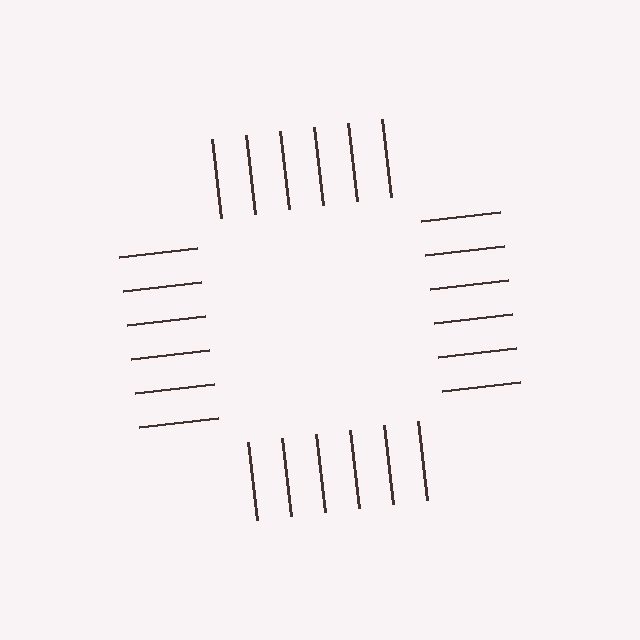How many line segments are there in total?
24 — 6 along each of the 4 edges.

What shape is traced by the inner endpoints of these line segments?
An illusory square — the line segments terminate on its edges but no continuous stroke is drawn.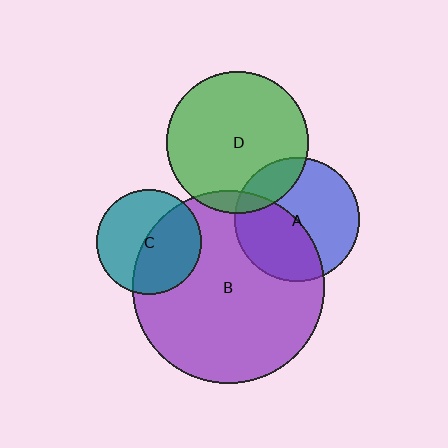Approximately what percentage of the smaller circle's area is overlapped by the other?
Approximately 20%.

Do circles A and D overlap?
Yes.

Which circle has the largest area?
Circle B (purple).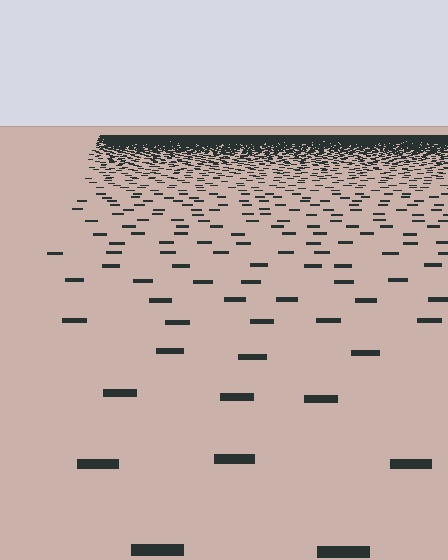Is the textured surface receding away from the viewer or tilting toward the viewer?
The surface is receding away from the viewer. Texture elements get smaller and denser toward the top.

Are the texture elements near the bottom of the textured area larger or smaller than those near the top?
Larger. Near the bottom, elements are closer to the viewer and appear at a bigger on-screen size.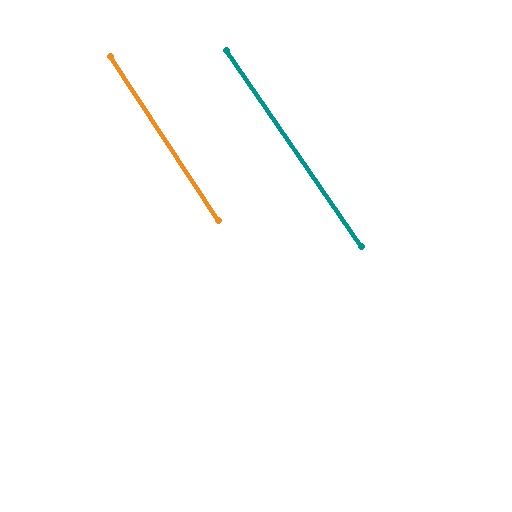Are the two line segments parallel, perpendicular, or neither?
Parallel — their directions differ by only 1.4°.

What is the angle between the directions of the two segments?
Approximately 1 degree.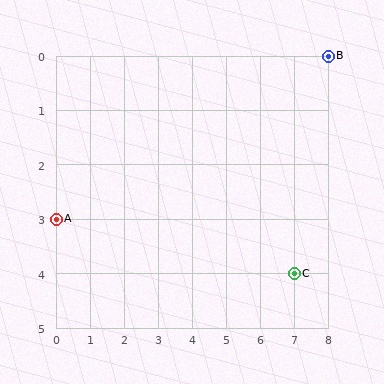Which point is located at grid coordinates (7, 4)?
Point C is at (7, 4).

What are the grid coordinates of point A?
Point A is at grid coordinates (0, 3).